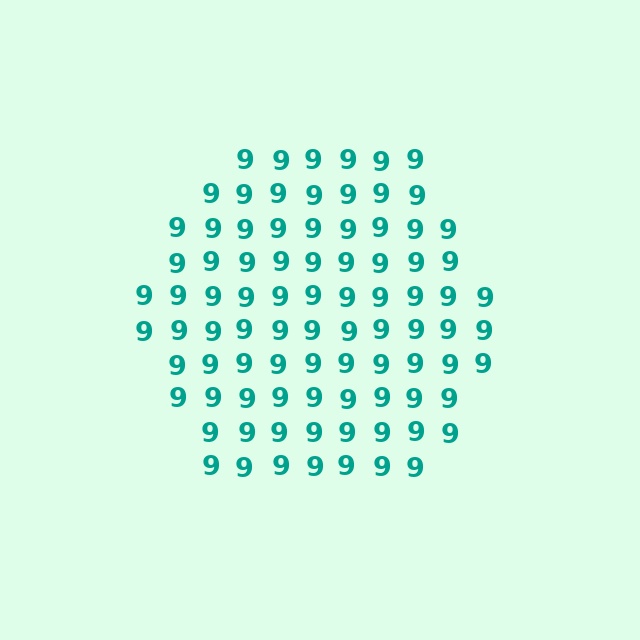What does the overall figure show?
The overall figure shows a hexagon.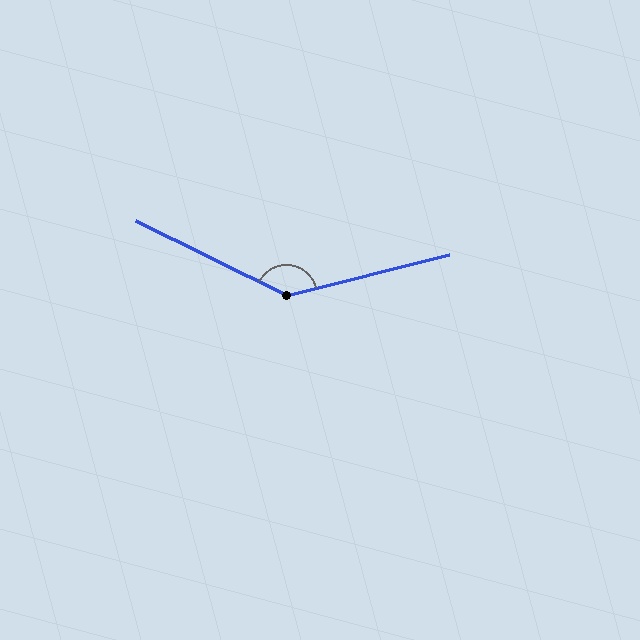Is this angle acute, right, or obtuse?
It is obtuse.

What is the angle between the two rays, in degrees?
Approximately 139 degrees.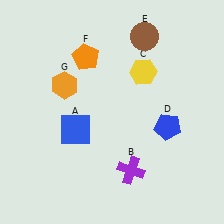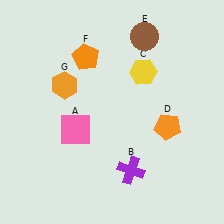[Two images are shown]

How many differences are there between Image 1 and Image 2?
There are 2 differences between the two images.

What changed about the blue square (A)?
In Image 1, A is blue. In Image 2, it changed to pink.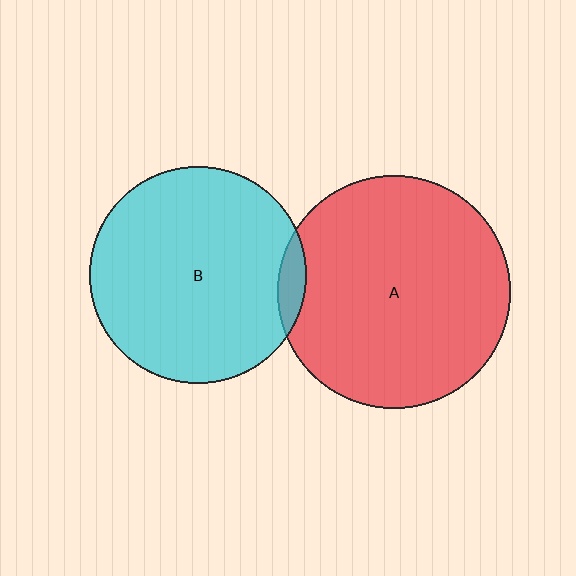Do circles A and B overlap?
Yes.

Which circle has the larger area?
Circle A (red).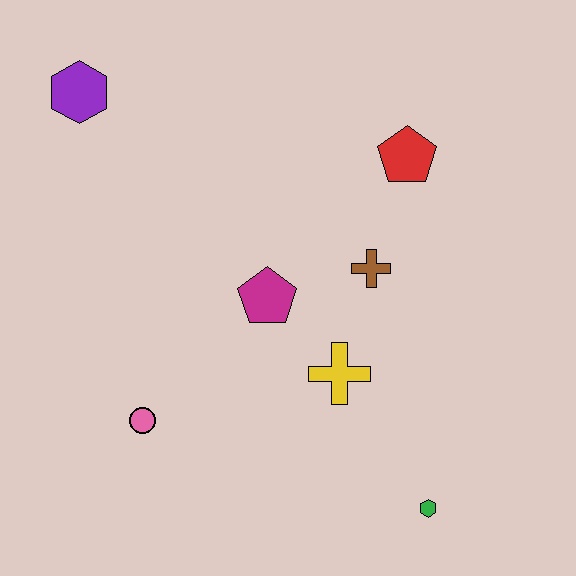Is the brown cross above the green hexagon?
Yes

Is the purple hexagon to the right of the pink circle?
No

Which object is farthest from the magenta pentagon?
The purple hexagon is farthest from the magenta pentagon.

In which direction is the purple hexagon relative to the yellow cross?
The purple hexagon is above the yellow cross.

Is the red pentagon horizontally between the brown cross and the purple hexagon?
No